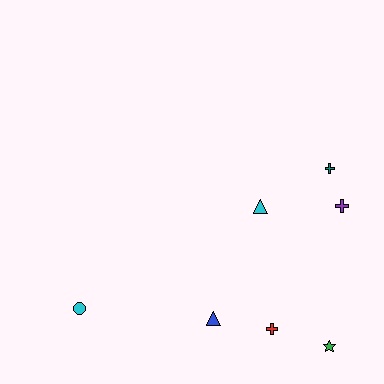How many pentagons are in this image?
There are no pentagons.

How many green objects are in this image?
There is 1 green object.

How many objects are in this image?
There are 7 objects.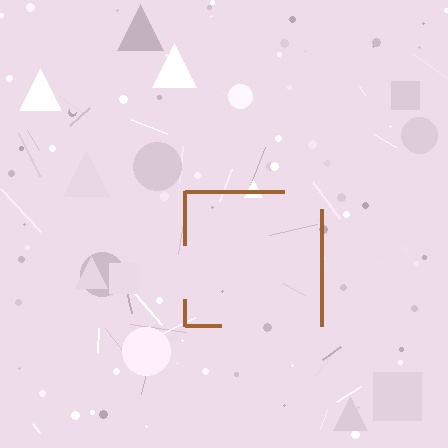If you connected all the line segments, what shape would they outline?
They would outline a square.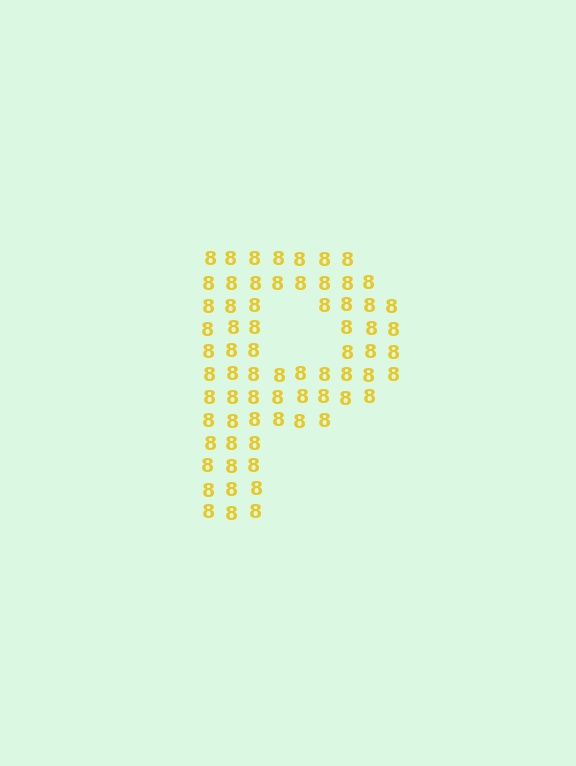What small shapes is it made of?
It is made of small digit 8's.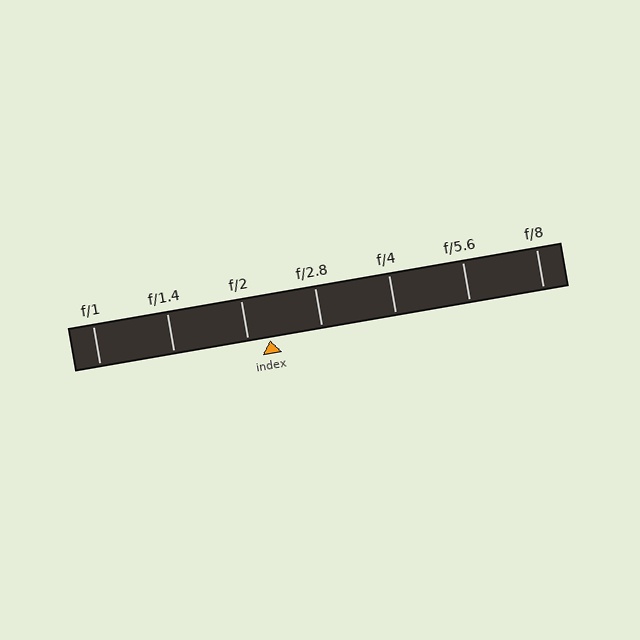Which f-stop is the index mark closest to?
The index mark is closest to f/2.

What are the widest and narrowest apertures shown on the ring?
The widest aperture shown is f/1 and the narrowest is f/8.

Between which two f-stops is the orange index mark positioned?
The index mark is between f/2 and f/2.8.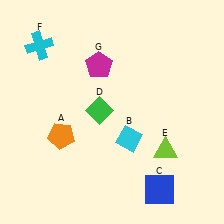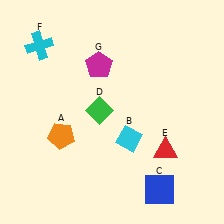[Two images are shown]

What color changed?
The triangle (E) changed from lime in Image 1 to red in Image 2.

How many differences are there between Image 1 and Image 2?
There is 1 difference between the two images.